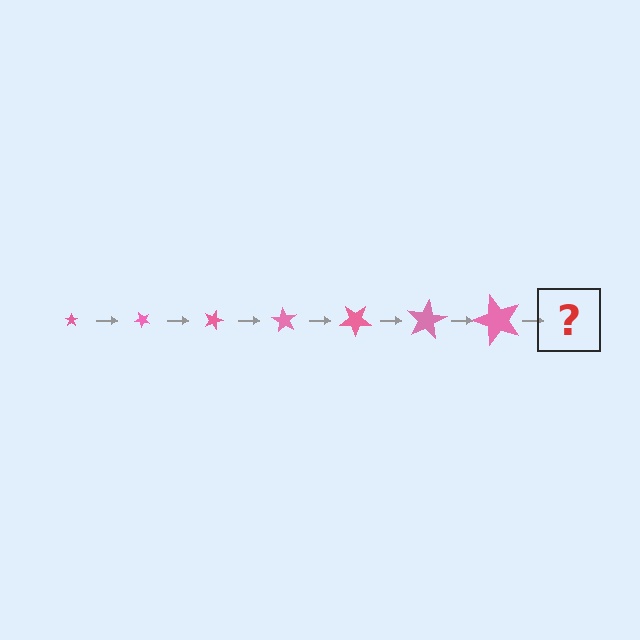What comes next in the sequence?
The next element should be a star, larger than the previous one and rotated 315 degrees from the start.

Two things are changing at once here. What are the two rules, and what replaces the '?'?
The two rules are that the star grows larger each step and it rotates 45 degrees each step. The '?' should be a star, larger than the previous one and rotated 315 degrees from the start.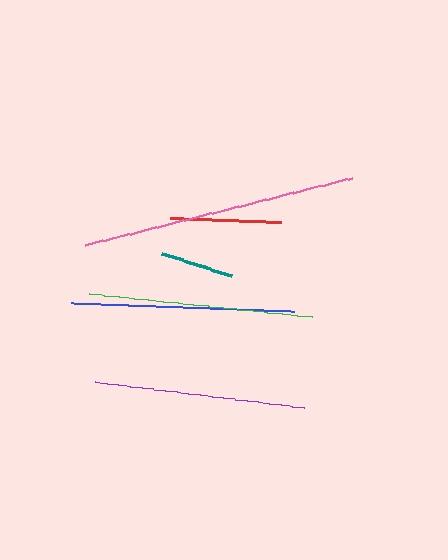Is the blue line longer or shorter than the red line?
The blue line is longer than the red line.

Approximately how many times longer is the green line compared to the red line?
The green line is approximately 2.0 times the length of the red line.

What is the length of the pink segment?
The pink segment is approximately 275 pixels long.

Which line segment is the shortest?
The teal line is the shortest at approximately 74 pixels.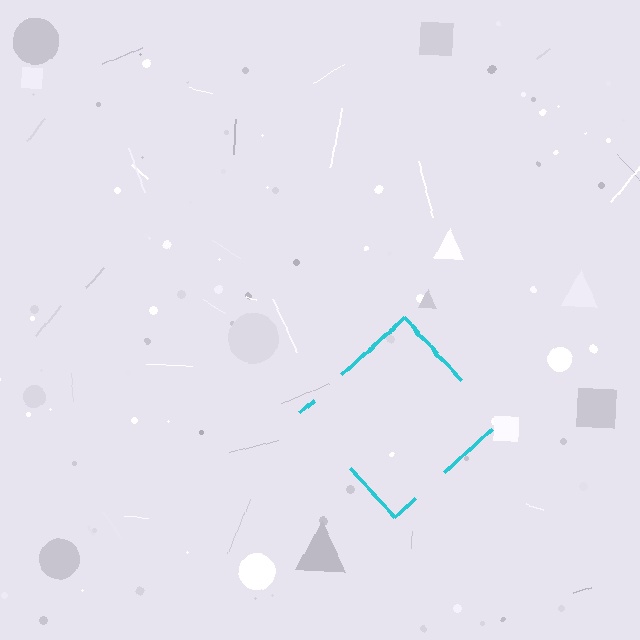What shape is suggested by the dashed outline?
The dashed outline suggests a diamond.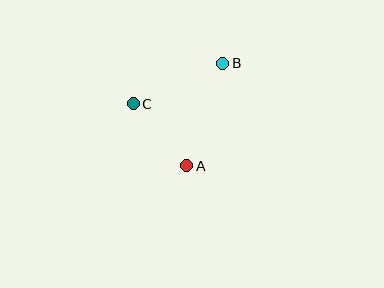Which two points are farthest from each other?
Points A and B are farthest from each other.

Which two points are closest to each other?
Points A and C are closest to each other.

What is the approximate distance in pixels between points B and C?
The distance between B and C is approximately 98 pixels.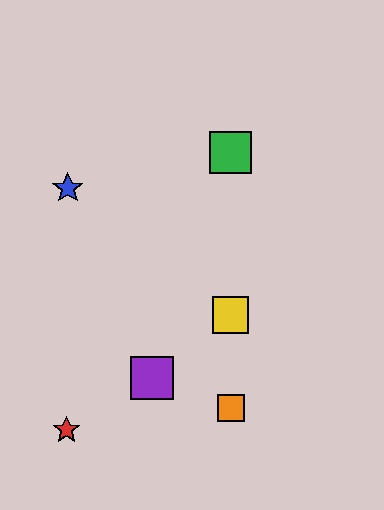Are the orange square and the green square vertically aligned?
Yes, both are at x≈231.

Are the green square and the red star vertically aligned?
No, the green square is at x≈231 and the red star is at x≈66.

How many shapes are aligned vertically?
3 shapes (the green square, the yellow square, the orange square) are aligned vertically.